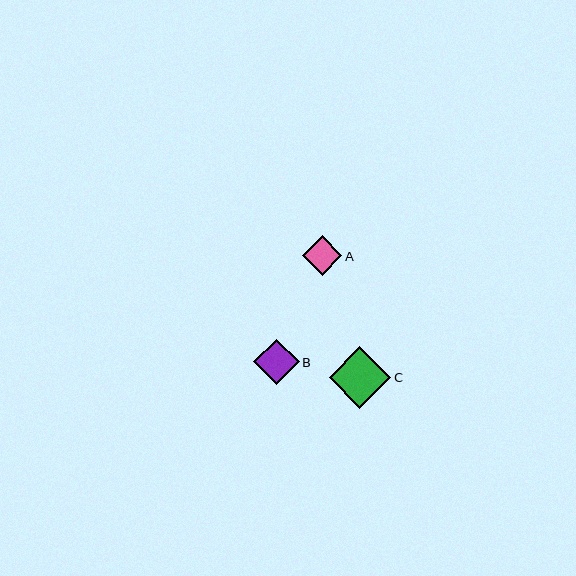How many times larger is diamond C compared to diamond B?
Diamond C is approximately 1.3 times the size of diamond B.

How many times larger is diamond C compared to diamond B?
Diamond C is approximately 1.3 times the size of diamond B.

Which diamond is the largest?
Diamond C is the largest with a size of approximately 62 pixels.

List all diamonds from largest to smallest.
From largest to smallest: C, B, A.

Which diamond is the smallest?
Diamond A is the smallest with a size of approximately 40 pixels.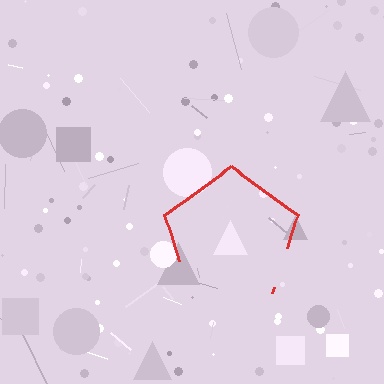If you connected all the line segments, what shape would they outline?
They would outline a pentagon.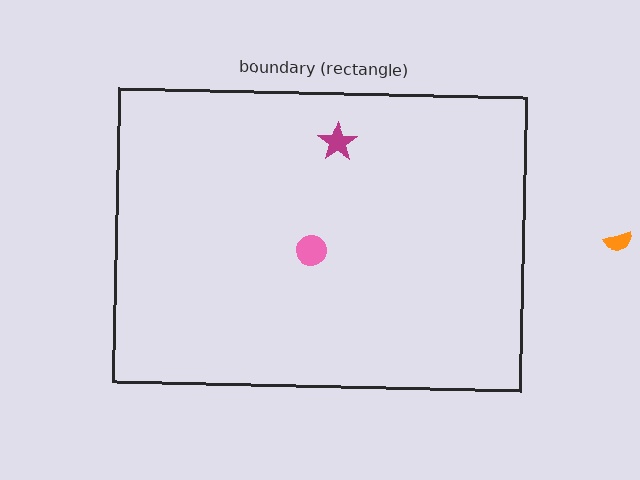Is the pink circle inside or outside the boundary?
Inside.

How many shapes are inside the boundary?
2 inside, 1 outside.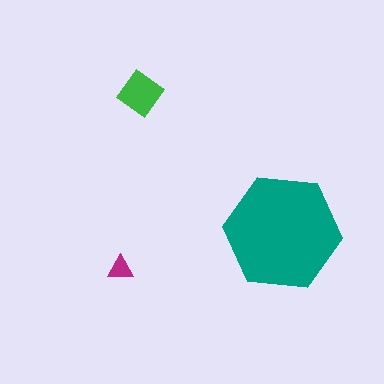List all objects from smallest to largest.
The magenta triangle, the green diamond, the teal hexagon.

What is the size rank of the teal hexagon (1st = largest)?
1st.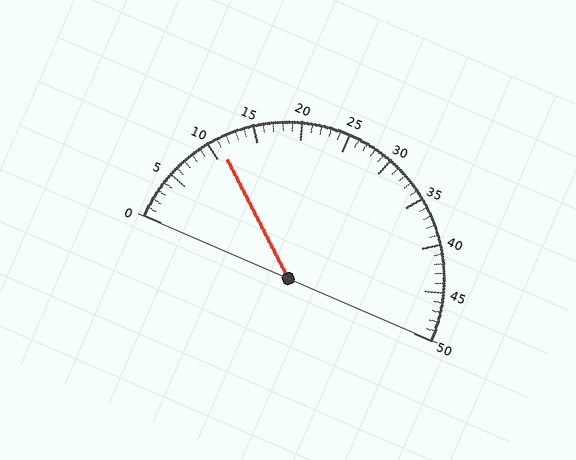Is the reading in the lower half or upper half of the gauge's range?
The reading is in the lower half of the range (0 to 50).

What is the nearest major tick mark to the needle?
The nearest major tick mark is 10.